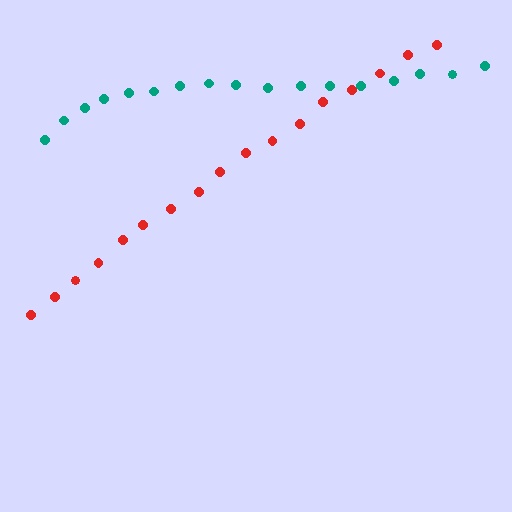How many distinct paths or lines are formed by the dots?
There are 2 distinct paths.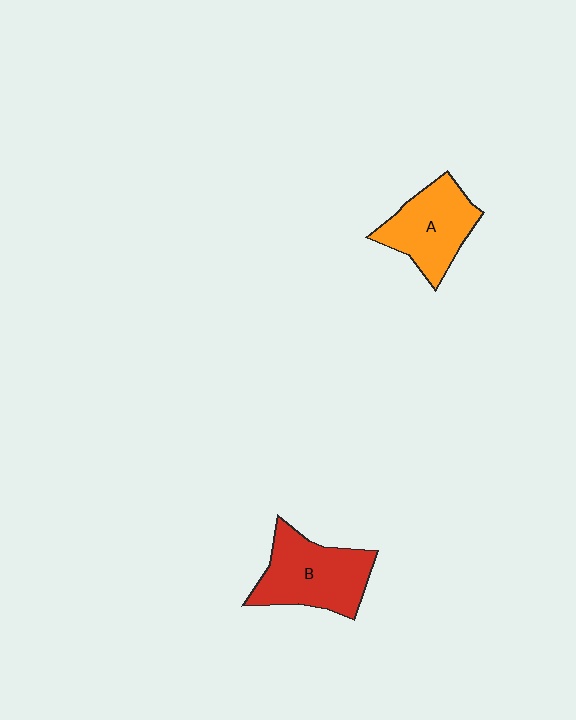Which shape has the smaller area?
Shape A (orange).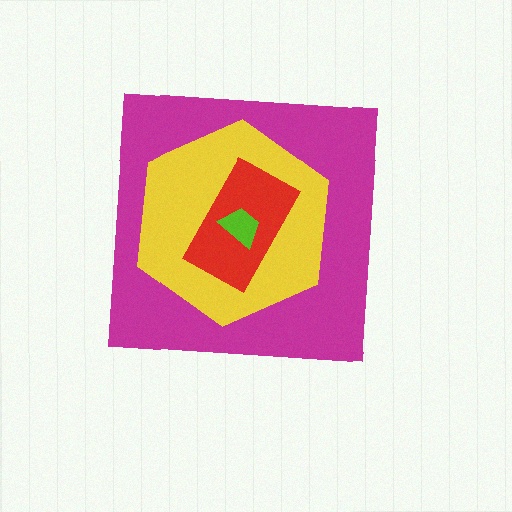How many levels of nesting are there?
4.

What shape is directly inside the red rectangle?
The lime trapezoid.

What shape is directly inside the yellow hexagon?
The red rectangle.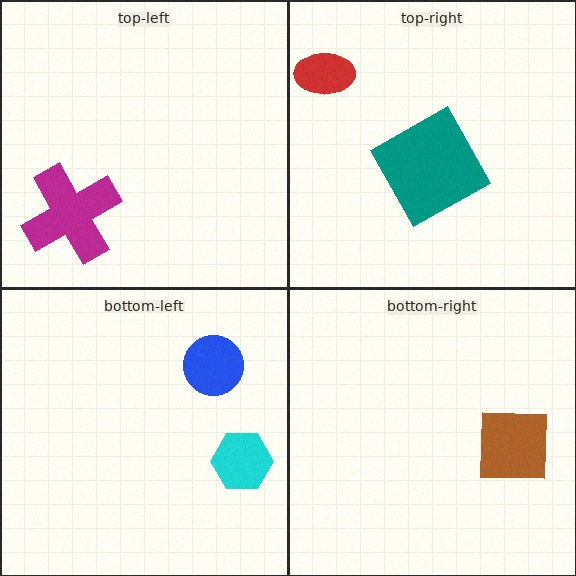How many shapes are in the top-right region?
2.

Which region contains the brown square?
The bottom-right region.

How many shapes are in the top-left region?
1.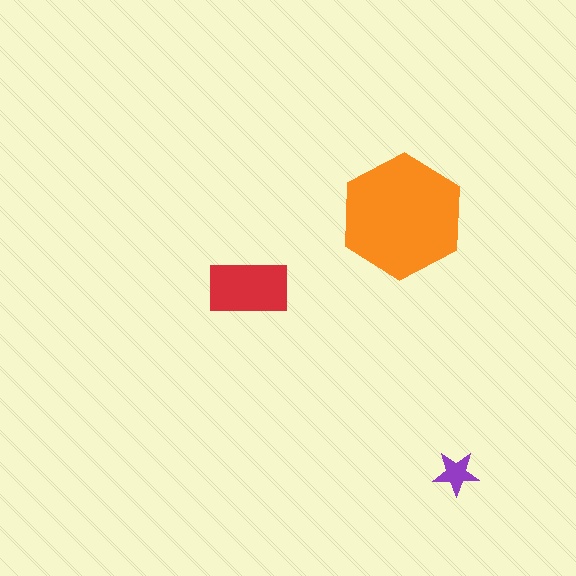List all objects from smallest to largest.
The purple star, the red rectangle, the orange hexagon.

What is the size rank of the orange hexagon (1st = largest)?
1st.